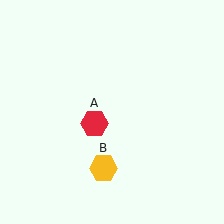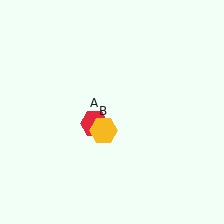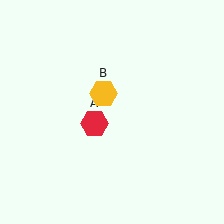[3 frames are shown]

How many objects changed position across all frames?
1 object changed position: yellow hexagon (object B).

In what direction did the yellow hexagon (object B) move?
The yellow hexagon (object B) moved up.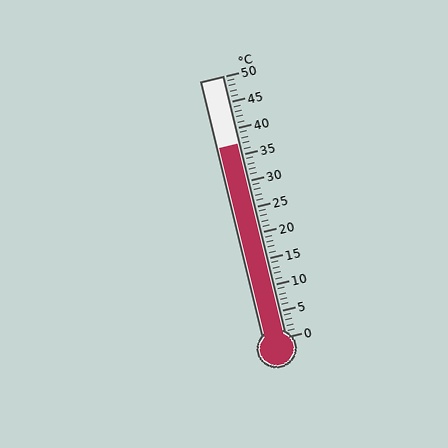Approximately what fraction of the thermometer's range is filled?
The thermometer is filled to approximately 75% of its range.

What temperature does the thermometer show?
The thermometer shows approximately 37°C.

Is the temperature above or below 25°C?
The temperature is above 25°C.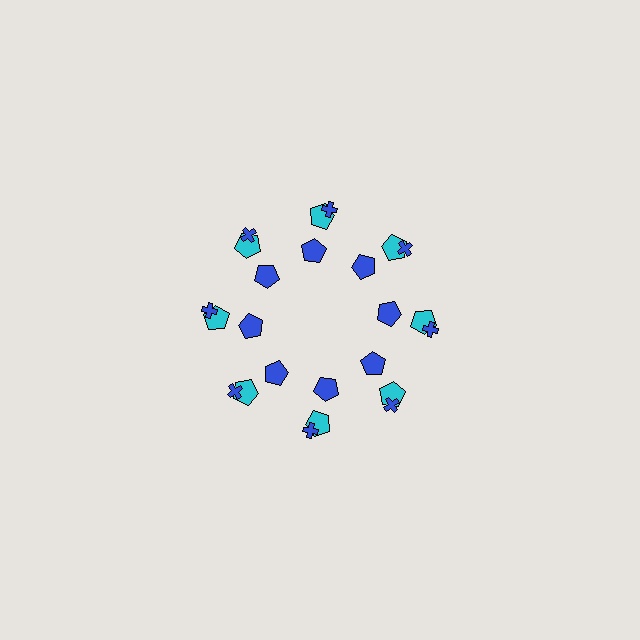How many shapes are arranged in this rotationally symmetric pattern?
There are 24 shapes, arranged in 8 groups of 3.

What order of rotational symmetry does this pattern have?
This pattern has 8-fold rotational symmetry.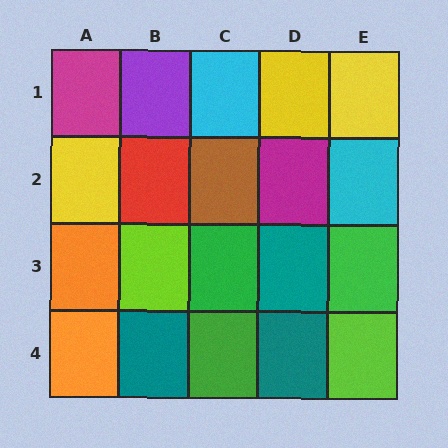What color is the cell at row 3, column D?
Teal.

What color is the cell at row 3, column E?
Green.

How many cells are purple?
1 cell is purple.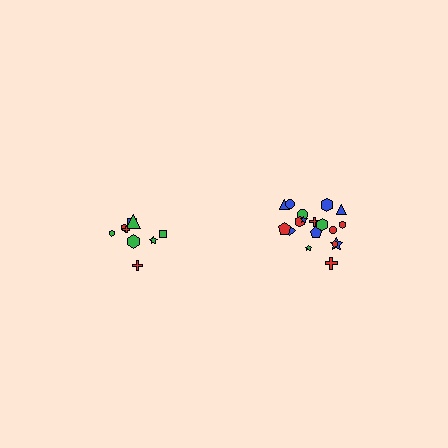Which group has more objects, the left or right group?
The right group.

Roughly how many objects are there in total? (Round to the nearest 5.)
Roughly 30 objects in total.